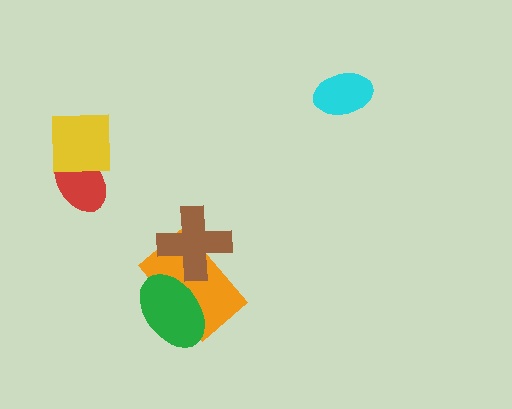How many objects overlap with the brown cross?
1 object overlaps with the brown cross.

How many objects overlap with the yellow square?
1 object overlaps with the yellow square.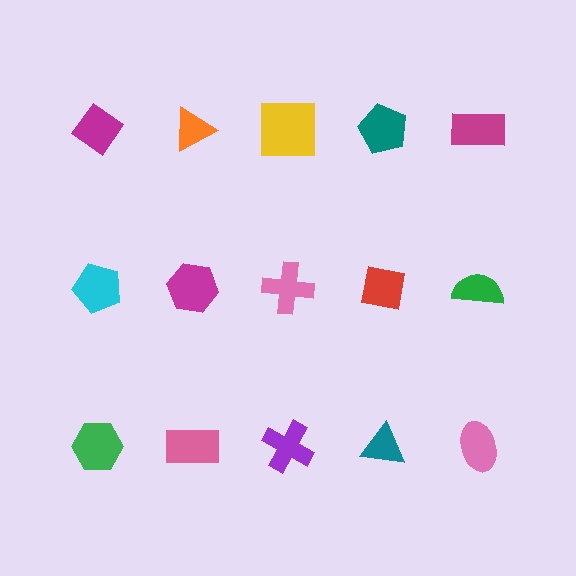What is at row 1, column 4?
A teal pentagon.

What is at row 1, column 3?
A yellow square.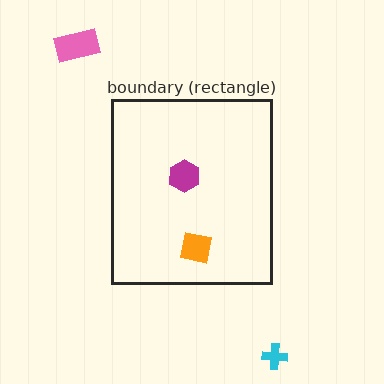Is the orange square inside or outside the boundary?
Inside.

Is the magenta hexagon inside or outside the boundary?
Inside.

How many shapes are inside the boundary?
2 inside, 2 outside.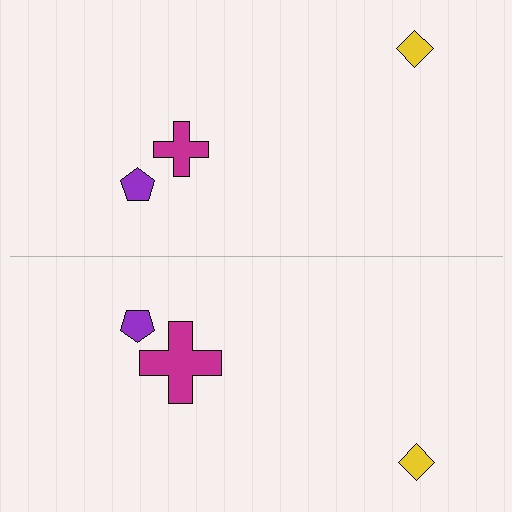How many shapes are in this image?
There are 6 shapes in this image.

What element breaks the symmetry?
The magenta cross on the bottom side has a different size than its mirror counterpart.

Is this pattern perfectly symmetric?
No, the pattern is not perfectly symmetric. The magenta cross on the bottom side has a different size than its mirror counterpart.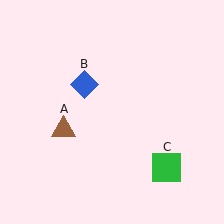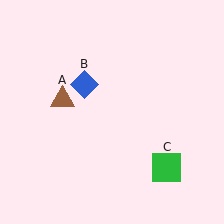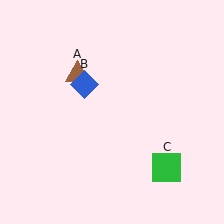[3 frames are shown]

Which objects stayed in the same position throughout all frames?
Blue diamond (object B) and green square (object C) remained stationary.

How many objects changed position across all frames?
1 object changed position: brown triangle (object A).